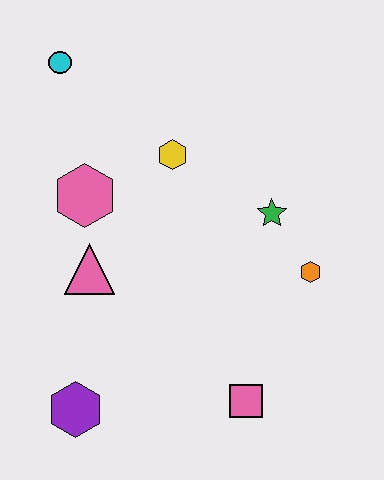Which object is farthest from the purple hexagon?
The cyan circle is farthest from the purple hexagon.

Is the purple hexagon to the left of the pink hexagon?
Yes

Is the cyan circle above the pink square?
Yes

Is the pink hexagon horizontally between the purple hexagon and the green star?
Yes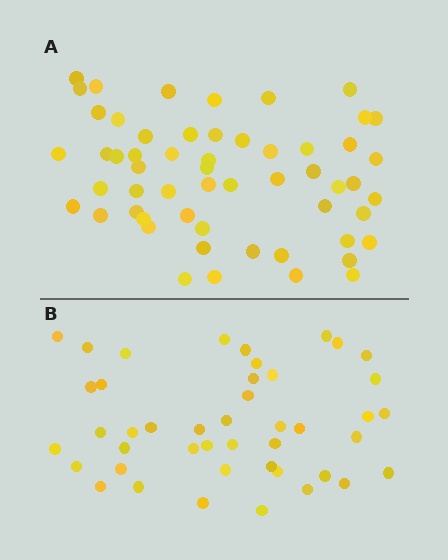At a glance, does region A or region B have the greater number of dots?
Region A (the top region) has more dots.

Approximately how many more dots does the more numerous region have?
Region A has roughly 12 or so more dots than region B.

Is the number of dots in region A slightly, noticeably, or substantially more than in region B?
Region A has noticeably more, but not dramatically so. The ratio is roughly 1.3 to 1.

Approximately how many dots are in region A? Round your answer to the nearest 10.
About 60 dots. (The exact count is 56, which rounds to 60.)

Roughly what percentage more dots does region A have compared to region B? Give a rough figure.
About 25% more.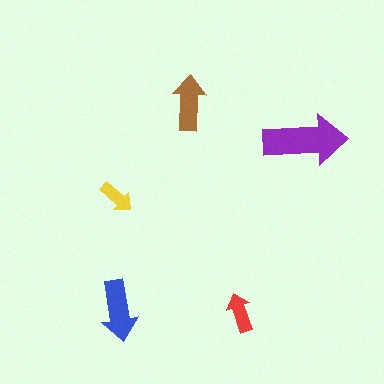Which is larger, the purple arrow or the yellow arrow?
The purple one.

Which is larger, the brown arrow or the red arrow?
The brown one.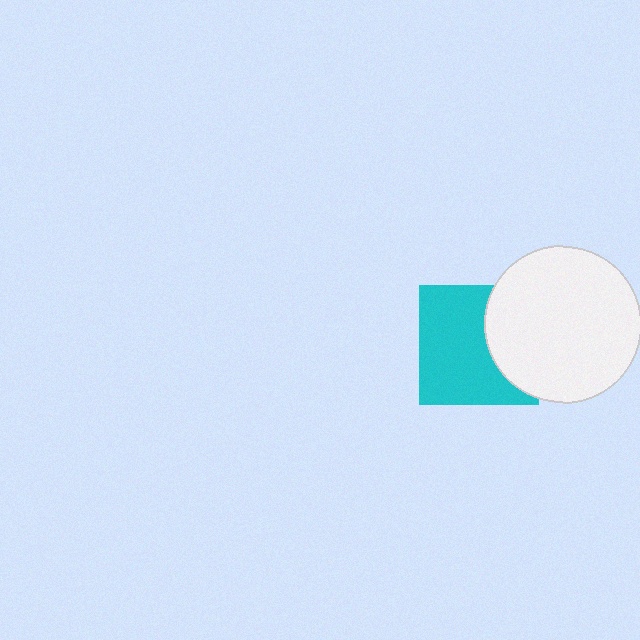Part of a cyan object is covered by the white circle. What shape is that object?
It is a square.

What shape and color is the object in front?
The object in front is a white circle.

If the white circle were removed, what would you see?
You would see the complete cyan square.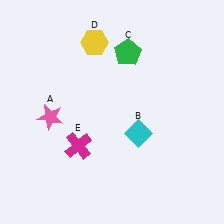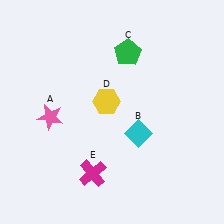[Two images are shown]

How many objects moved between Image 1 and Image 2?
2 objects moved between the two images.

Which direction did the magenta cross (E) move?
The magenta cross (E) moved down.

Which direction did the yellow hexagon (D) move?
The yellow hexagon (D) moved down.